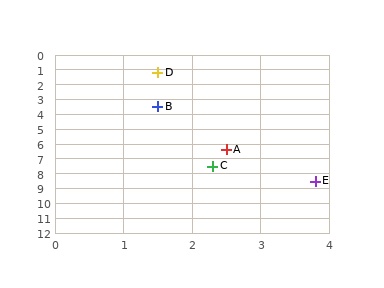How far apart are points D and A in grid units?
Points D and A are about 5.3 grid units apart.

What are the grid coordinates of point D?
Point D is at approximately (1.5, 1.2).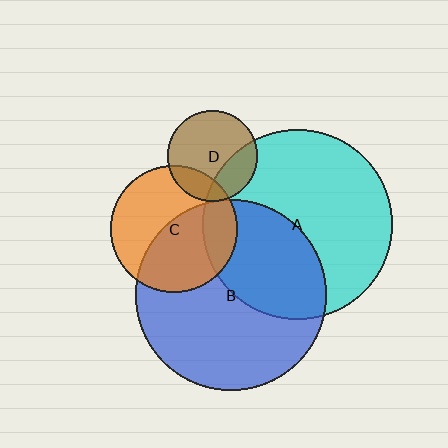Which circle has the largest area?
Circle B (blue).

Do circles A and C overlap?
Yes.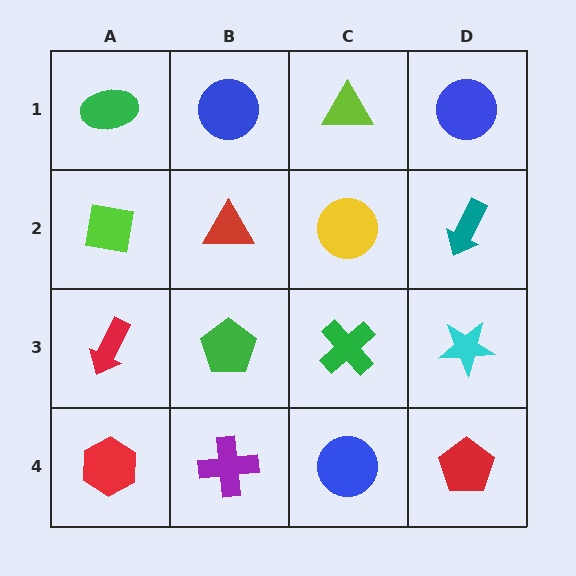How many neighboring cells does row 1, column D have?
2.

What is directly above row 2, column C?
A lime triangle.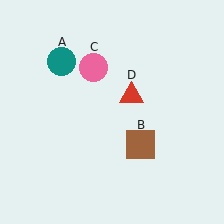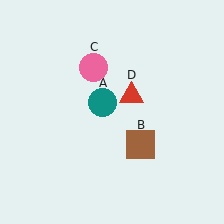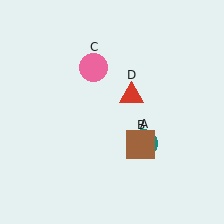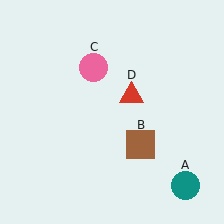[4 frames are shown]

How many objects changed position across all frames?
1 object changed position: teal circle (object A).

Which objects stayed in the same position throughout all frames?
Brown square (object B) and pink circle (object C) and red triangle (object D) remained stationary.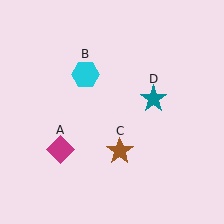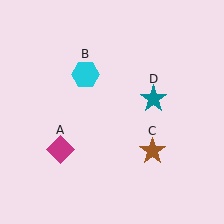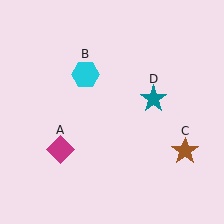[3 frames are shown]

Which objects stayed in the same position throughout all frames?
Magenta diamond (object A) and cyan hexagon (object B) and teal star (object D) remained stationary.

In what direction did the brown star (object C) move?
The brown star (object C) moved right.